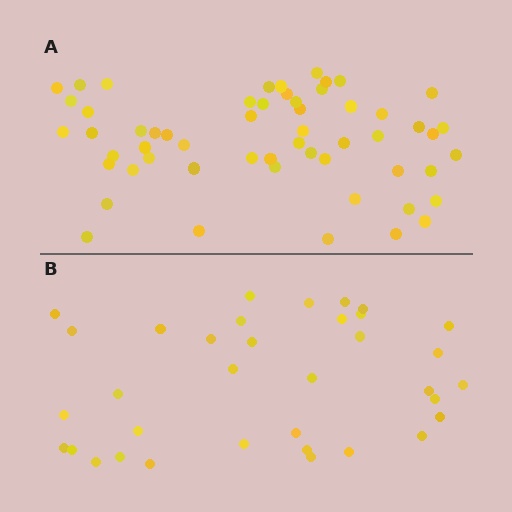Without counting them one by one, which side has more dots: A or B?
Region A (the top region) has more dots.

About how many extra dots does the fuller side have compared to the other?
Region A has approximately 20 more dots than region B.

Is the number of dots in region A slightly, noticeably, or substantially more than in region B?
Region A has substantially more. The ratio is roughly 1.6 to 1.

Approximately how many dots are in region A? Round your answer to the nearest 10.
About 60 dots. (The exact count is 56, which rounds to 60.)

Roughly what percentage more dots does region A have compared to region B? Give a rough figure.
About 60% more.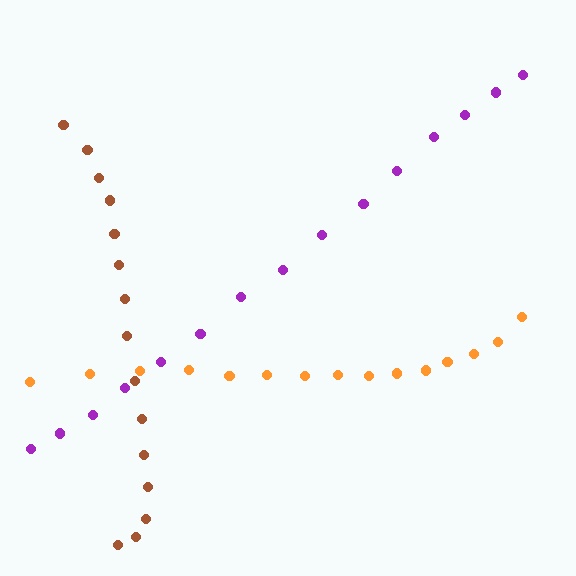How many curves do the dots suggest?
There are 3 distinct paths.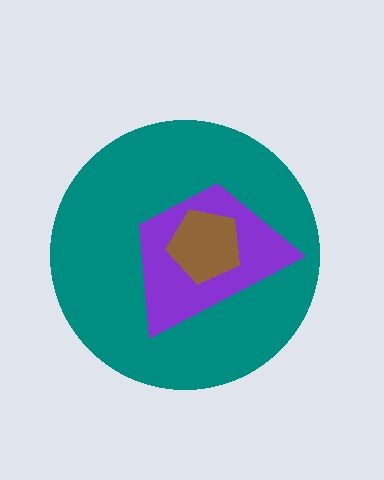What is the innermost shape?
The brown pentagon.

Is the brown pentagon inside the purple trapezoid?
Yes.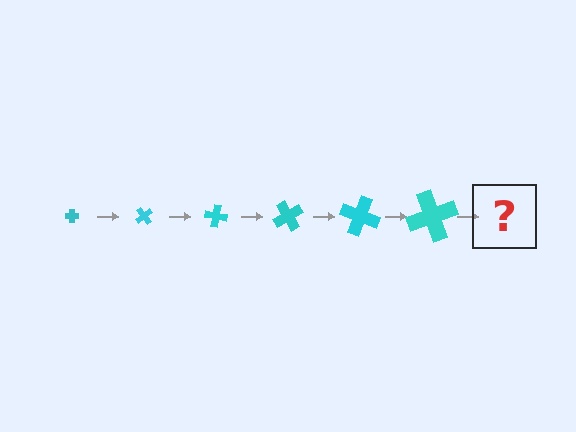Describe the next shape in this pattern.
It should be a cross, larger than the previous one and rotated 300 degrees from the start.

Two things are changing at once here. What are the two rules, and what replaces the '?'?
The two rules are that the cross grows larger each step and it rotates 50 degrees each step. The '?' should be a cross, larger than the previous one and rotated 300 degrees from the start.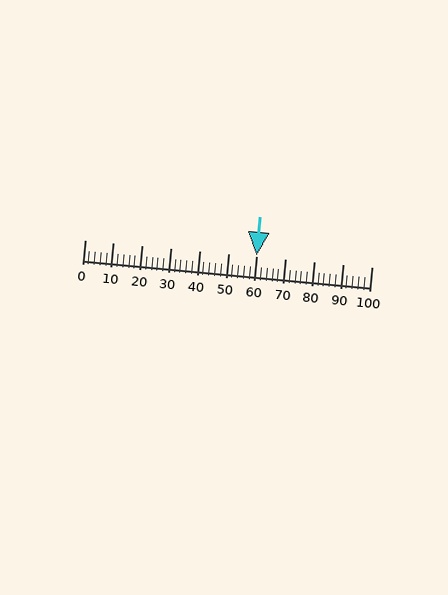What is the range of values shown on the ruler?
The ruler shows values from 0 to 100.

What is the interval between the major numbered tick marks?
The major tick marks are spaced 10 units apart.